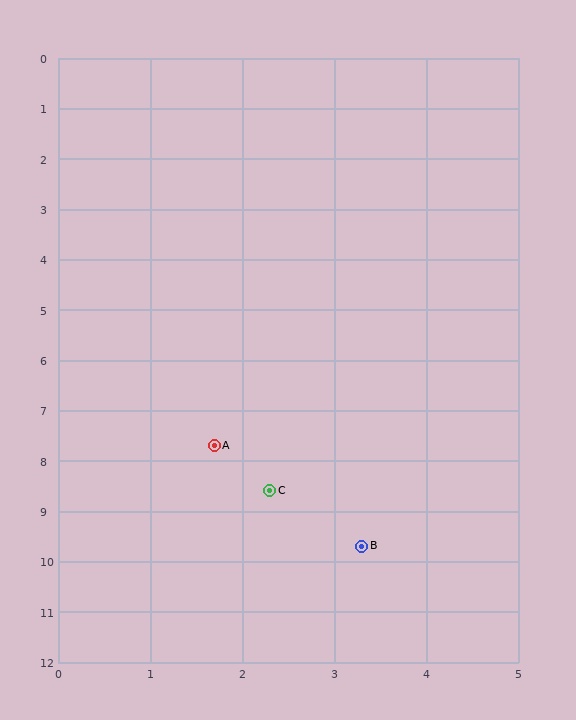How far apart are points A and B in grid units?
Points A and B are about 2.6 grid units apart.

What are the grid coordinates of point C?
Point C is at approximately (2.3, 8.6).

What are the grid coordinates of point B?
Point B is at approximately (3.3, 9.7).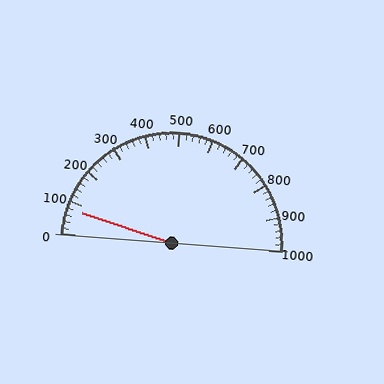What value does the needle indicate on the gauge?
The needle indicates approximately 80.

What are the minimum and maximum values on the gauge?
The gauge ranges from 0 to 1000.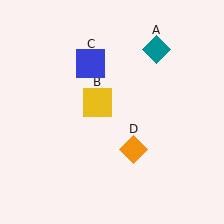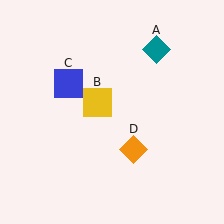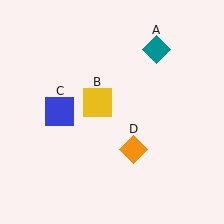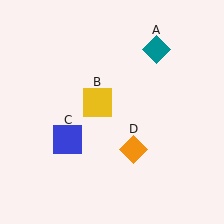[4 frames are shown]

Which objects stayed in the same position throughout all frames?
Teal diamond (object A) and yellow square (object B) and orange diamond (object D) remained stationary.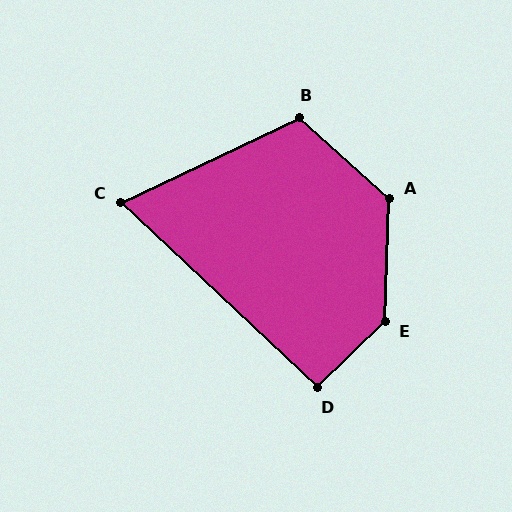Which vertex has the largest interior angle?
E, at approximately 136 degrees.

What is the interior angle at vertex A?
Approximately 130 degrees (obtuse).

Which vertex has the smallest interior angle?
C, at approximately 69 degrees.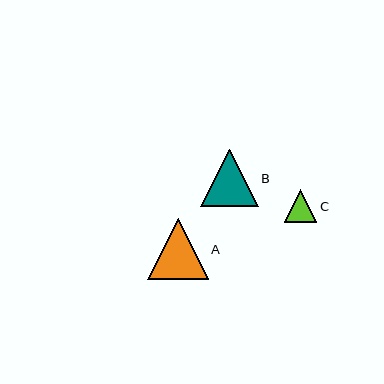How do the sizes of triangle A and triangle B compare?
Triangle A and triangle B are approximately the same size.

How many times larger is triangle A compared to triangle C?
Triangle A is approximately 1.9 times the size of triangle C.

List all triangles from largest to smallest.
From largest to smallest: A, B, C.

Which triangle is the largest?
Triangle A is the largest with a size of approximately 61 pixels.